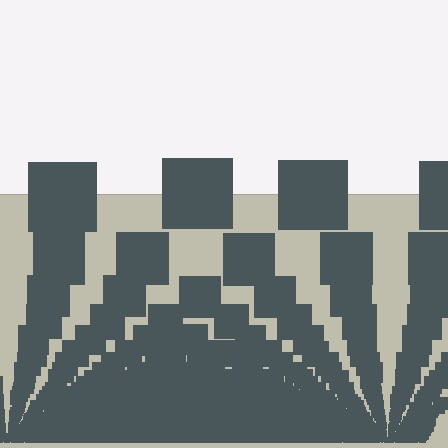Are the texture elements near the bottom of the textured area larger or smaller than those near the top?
Smaller. The gradient is inverted — elements near the bottom are smaller and denser.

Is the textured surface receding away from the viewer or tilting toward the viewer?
The surface appears to tilt toward the viewer. Texture elements get larger and sparser toward the top.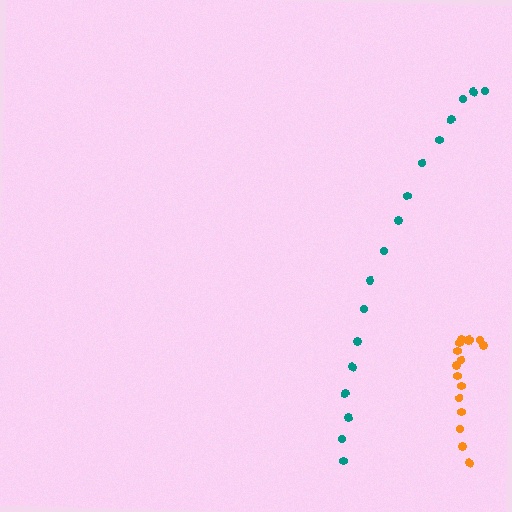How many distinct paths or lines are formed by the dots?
There are 2 distinct paths.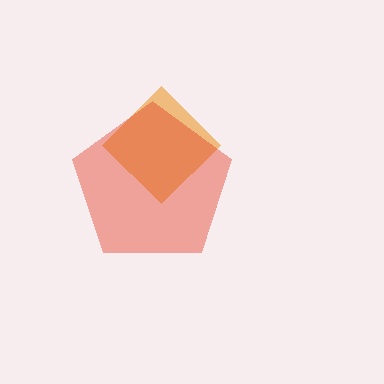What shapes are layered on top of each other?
The layered shapes are: an orange diamond, a red pentagon.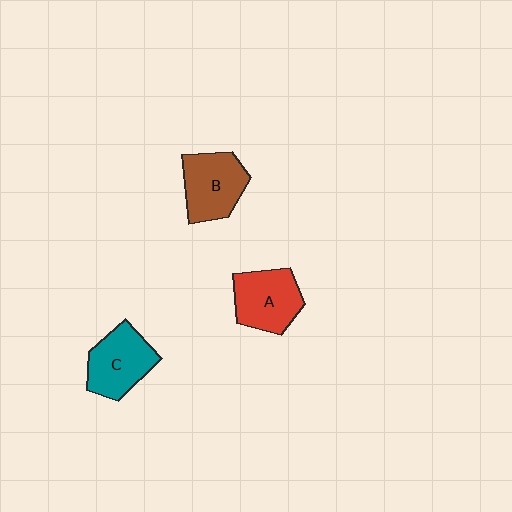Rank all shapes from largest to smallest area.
From largest to smallest: B (brown), C (teal), A (red).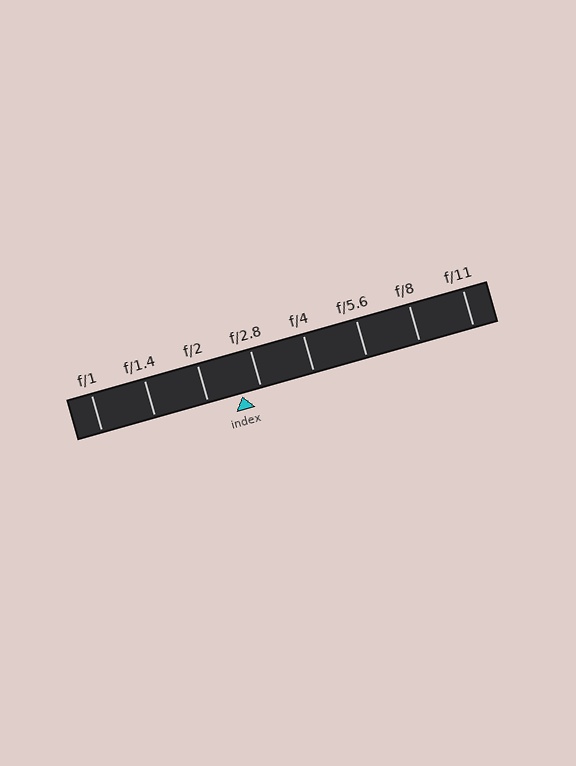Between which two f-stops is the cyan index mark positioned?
The index mark is between f/2 and f/2.8.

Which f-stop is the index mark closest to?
The index mark is closest to f/2.8.